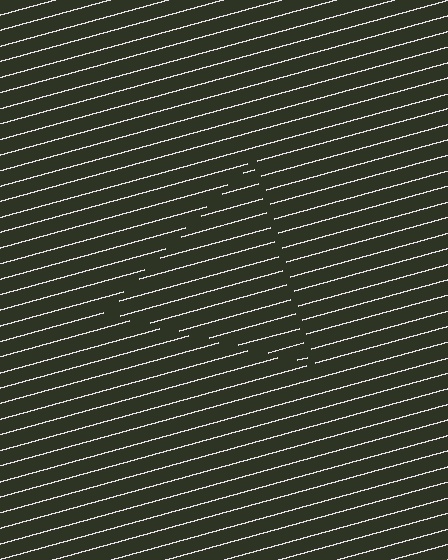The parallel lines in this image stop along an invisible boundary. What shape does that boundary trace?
An illusory triangle. The interior of the shape contains the same grating, shifted by half a period — the contour is defined by the phase discontinuity where line-ends from the inner and outer gratings abut.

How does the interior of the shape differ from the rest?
The interior of the shape contains the same grating, shifted by half a period — the contour is defined by the phase discontinuity where line-ends from the inner and outer gratings abut.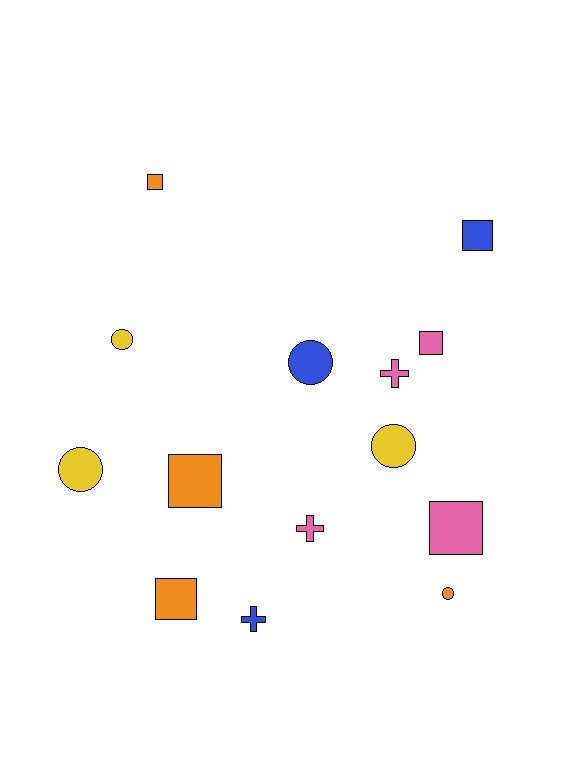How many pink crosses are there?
There are 2 pink crosses.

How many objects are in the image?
There are 14 objects.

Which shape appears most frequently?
Square, with 6 objects.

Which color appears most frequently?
Orange, with 4 objects.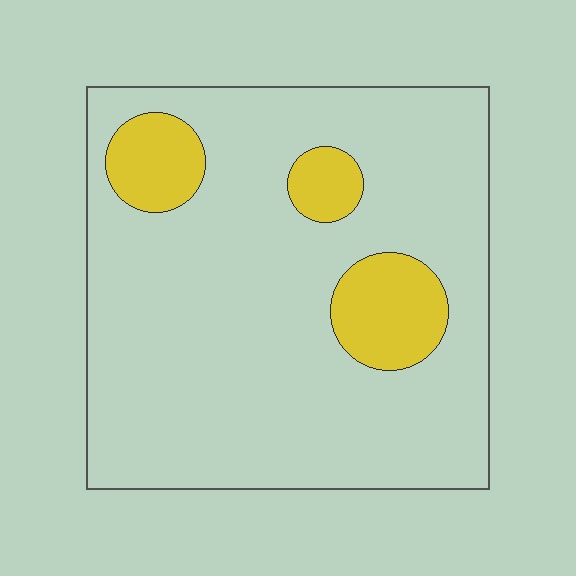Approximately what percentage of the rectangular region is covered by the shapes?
Approximately 15%.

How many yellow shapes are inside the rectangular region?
3.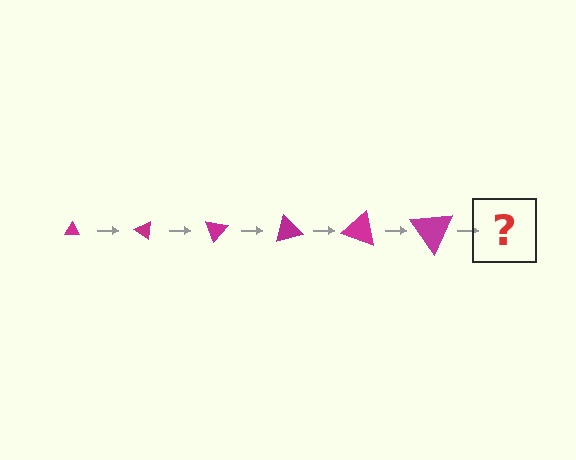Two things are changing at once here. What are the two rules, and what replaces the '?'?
The two rules are that the triangle grows larger each step and it rotates 35 degrees each step. The '?' should be a triangle, larger than the previous one and rotated 210 degrees from the start.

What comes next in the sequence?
The next element should be a triangle, larger than the previous one and rotated 210 degrees from the start.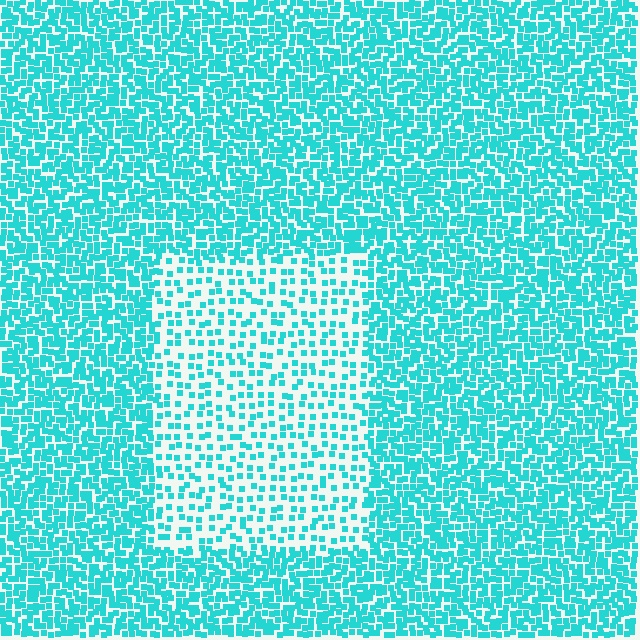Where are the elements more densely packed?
The elements are more densely packed outside the rectangle boundary.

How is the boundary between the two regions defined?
The boundary is defined by a change in element density (approximately 2.3x ratio). All elements are the same color, size, and shape.